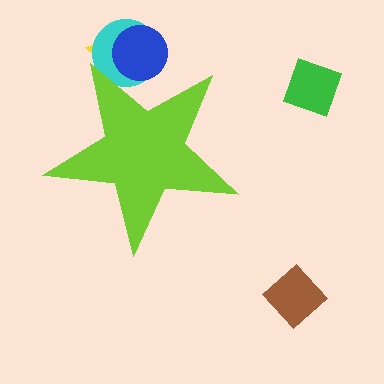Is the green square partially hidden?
No, the green square is fully visible.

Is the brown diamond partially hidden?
No, the brown diamond is fully visible.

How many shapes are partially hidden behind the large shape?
3 shapes are partially hidden.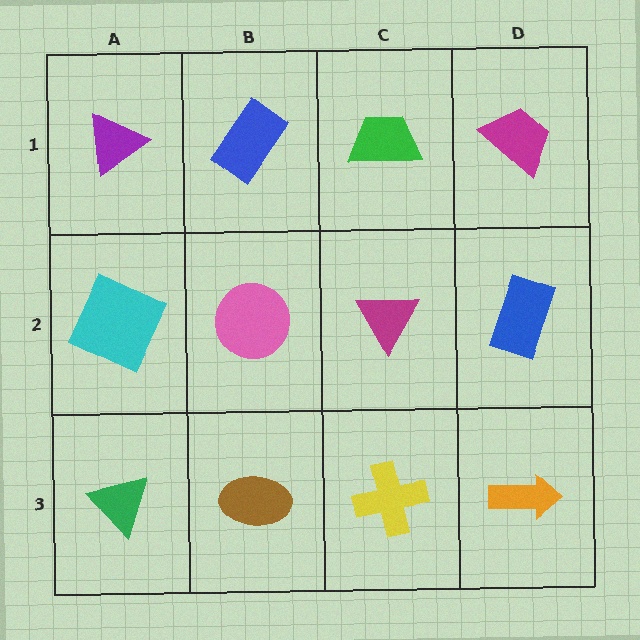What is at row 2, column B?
A pink circle.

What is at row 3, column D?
An orange arrow.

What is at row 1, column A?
A purple triangle.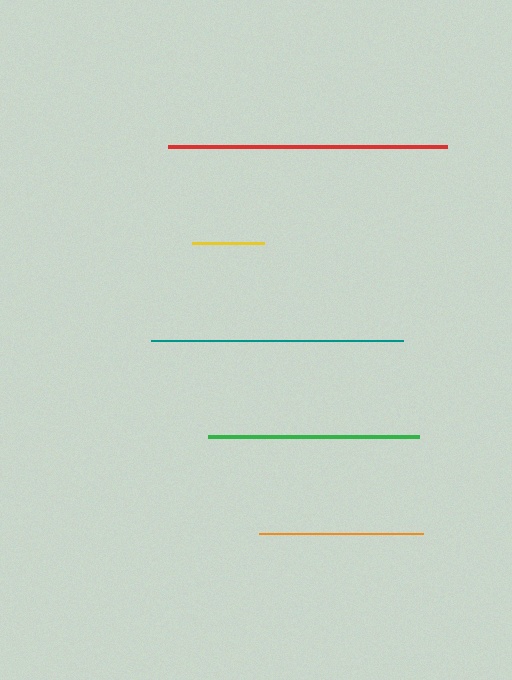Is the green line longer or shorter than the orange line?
The green line is longer than the orange line.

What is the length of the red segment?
The red segment is approximately 279 pixels long.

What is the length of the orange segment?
The orange segment is approximately 163 pixels long.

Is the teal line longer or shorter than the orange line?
The teal line is longer than the orange line.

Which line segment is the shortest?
The yellow line is the shortest at approximately 71 pixels.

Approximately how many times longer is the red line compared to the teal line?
The red line is approximately 1.1 times the length of the teal line.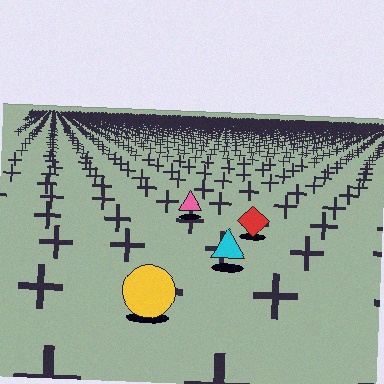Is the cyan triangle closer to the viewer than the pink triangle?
Yes. The cyan triangle is closer — you can tell from the texture gradient: the ground texture is coarser near it.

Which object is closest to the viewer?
The yellow circle is closest. The texture marks near it are larger and more spread out.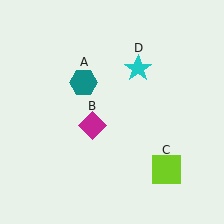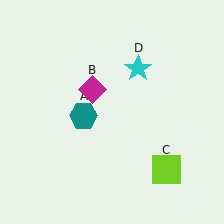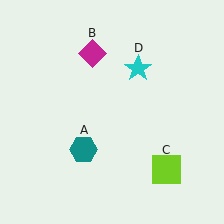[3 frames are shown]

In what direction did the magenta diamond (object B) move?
The magenta diamond (object B) moved up.